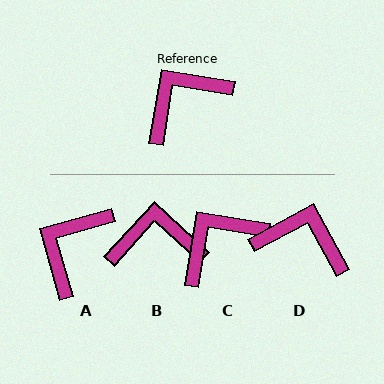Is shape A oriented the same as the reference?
No, it is off by about 25 degrees.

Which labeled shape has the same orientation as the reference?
C.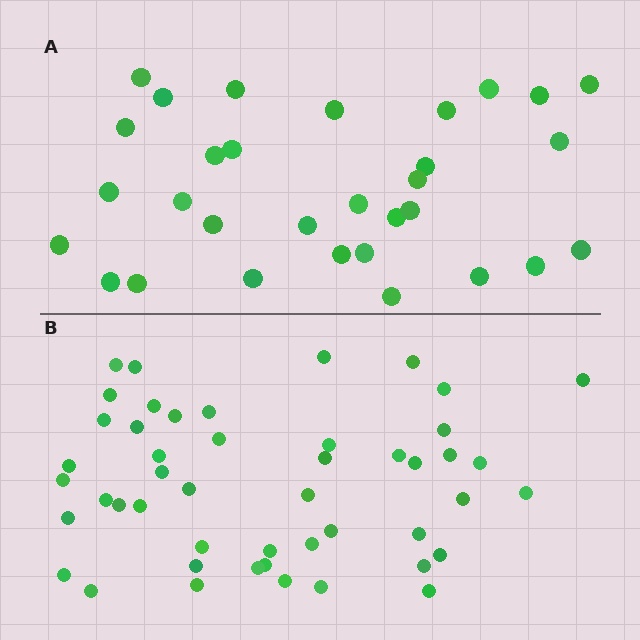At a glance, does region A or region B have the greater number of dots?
Region B (the bottom region) has more dots.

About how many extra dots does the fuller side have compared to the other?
Region B has approximately 15 more dots than region A.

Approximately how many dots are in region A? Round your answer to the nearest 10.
About 30 dots. (The exact count is 31, which rounds to 30.)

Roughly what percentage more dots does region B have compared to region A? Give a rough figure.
About 55% more.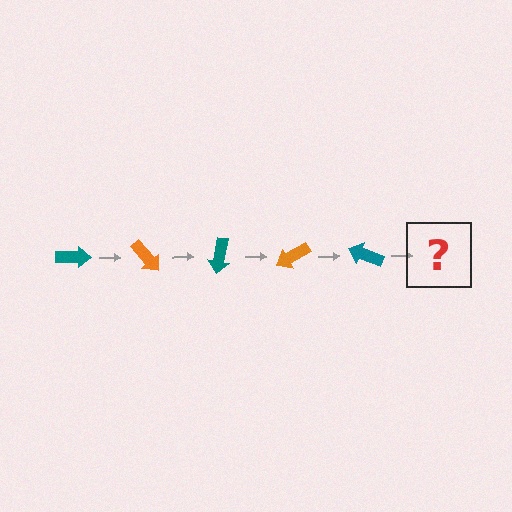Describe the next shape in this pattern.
It should be an orange arrow, rotated 250 degrees from the start.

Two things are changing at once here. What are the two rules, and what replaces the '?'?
The two rules are that it rotates 50 degrees each step and the color cycles through teal and orange. The '?' should be an orange arrow, rotated 250 degrees from the start.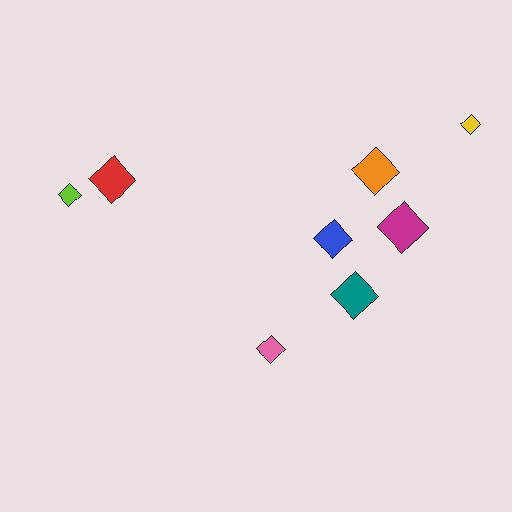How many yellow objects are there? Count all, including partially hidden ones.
There is 1 yellow object.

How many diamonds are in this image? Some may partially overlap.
There are 8 diamonds.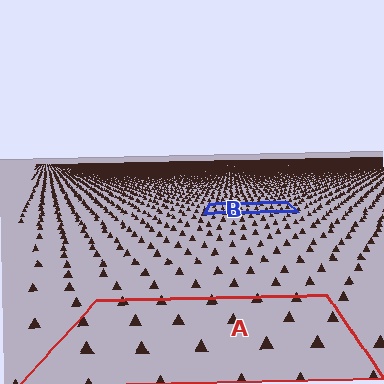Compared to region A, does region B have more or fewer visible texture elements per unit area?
Region B has more texture elements per unit area — they are packed more densely because it is farther away.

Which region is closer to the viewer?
Region A is closer. The texture elements there are larger and more spread out.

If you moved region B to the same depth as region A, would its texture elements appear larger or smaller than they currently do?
They would appear larger. At a closer depth, the same texture elements are projected at a bigger on-screen size.